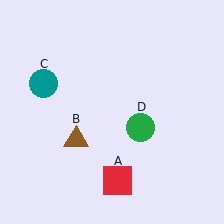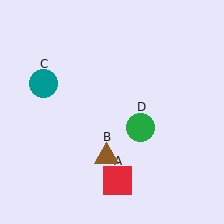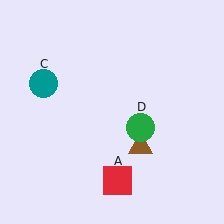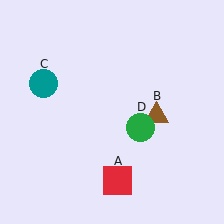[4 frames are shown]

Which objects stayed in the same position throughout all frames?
Red square (object A) and teal circle (object C) and green circle (object D) remained stationary.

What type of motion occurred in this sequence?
The brown triangle (object B) rotated counterclockwise around the center of the scene.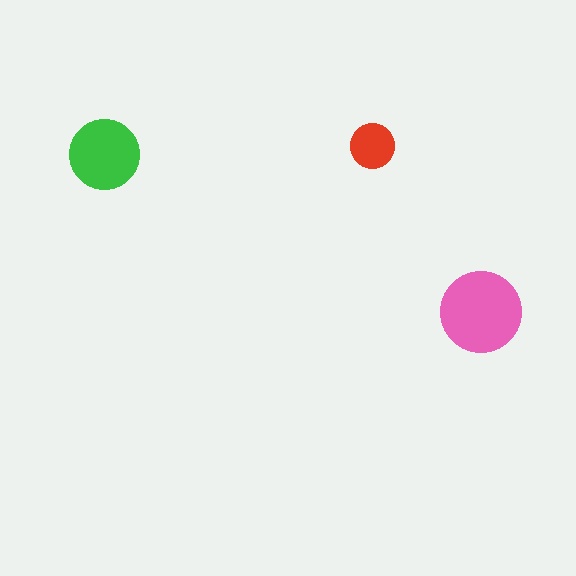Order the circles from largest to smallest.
the pink one, the green one, the red one.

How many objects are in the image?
There are 3 objects in the image.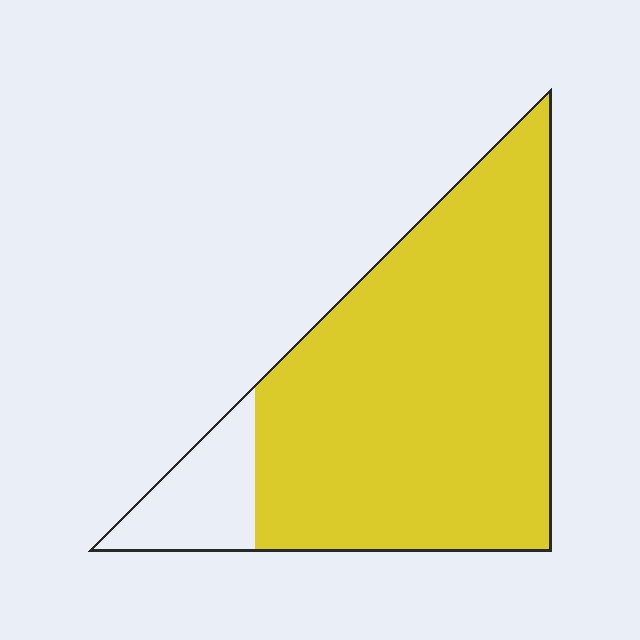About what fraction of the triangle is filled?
About seven eighths (7/8).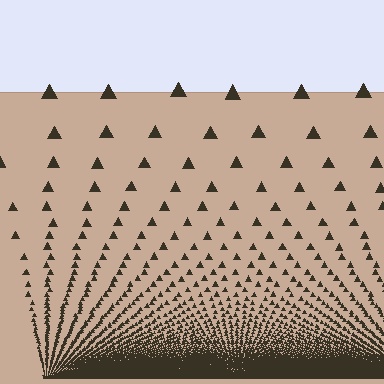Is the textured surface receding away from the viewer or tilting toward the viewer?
The surface appears to tilt toward the viewer. Texture elements get larger and sparser toward the top.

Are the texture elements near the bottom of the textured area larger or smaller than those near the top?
Smaller. The gradient is inverted — elements near the bottom are smaller and denser.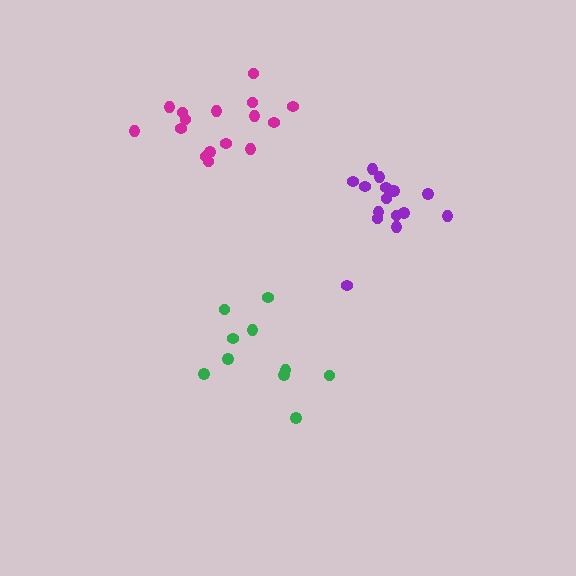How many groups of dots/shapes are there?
There are 3 groups.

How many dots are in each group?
Group 1: 10 dots, Group 2: 16 dots, Group 3: 15 dots (41 total).